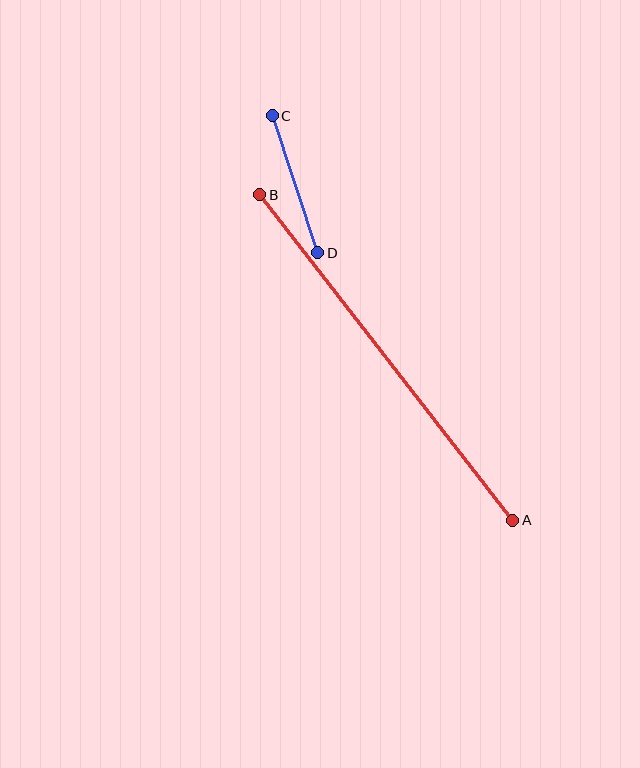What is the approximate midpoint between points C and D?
The midpoint is at approximately (295, 184) pixels.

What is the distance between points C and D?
The distance is approximately 144 pixels.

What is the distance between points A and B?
The distance is approximately 413 pixels.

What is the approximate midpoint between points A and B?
The midpoint is at approximately (386, 358) pixels.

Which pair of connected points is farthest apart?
Points A and B are farthest apart.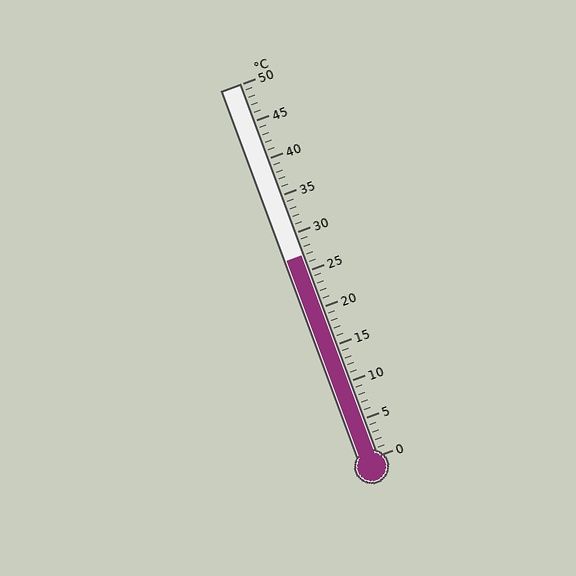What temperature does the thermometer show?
The thermometer shows approximately 27°C.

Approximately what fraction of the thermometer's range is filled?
The thermometer is filled to approximately 55% of its range.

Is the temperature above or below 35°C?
The temperature is below 35°C.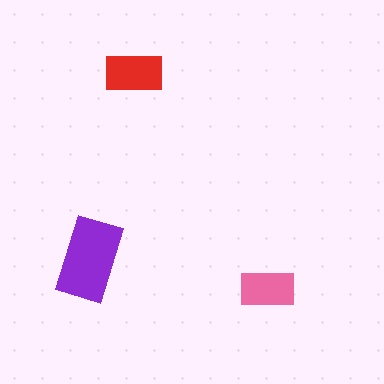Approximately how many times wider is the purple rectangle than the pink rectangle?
About 1.5 times wider.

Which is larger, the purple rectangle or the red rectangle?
The purple one.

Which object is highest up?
The red rectangle is topmost.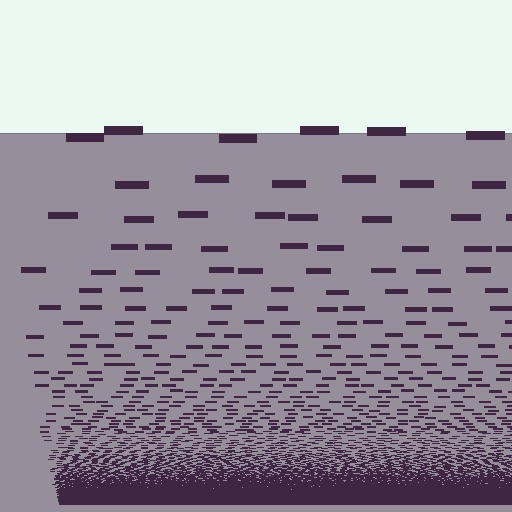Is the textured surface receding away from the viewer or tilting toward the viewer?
The surface appears to tilt toward the viewer. Texture elements get larger and sparser toward the top.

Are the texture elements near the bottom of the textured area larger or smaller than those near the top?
Smaller. The gradient is inverted — elements near the bottom are smaller and denser.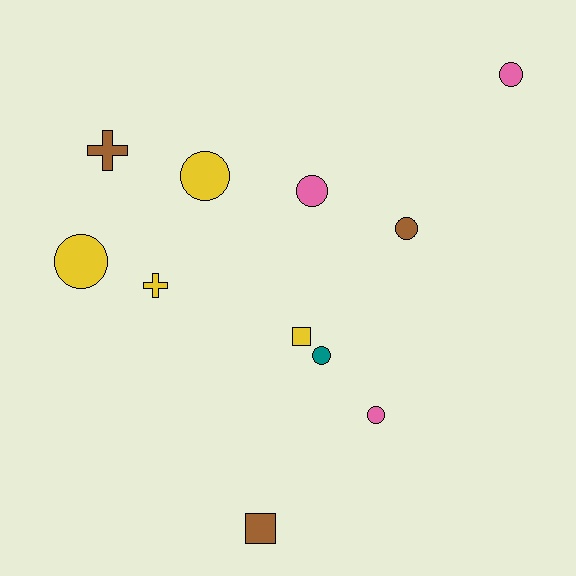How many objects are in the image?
There are 11 objects.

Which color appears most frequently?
Yellow, with 4 objects.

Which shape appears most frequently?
Circle, with 7 objects.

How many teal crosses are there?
There are no teal crosses.